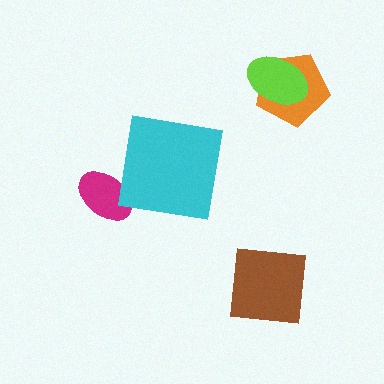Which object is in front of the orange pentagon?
The lime ellipse is in front of the orange pentagon.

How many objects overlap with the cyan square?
0 objects overlap with the cyan square.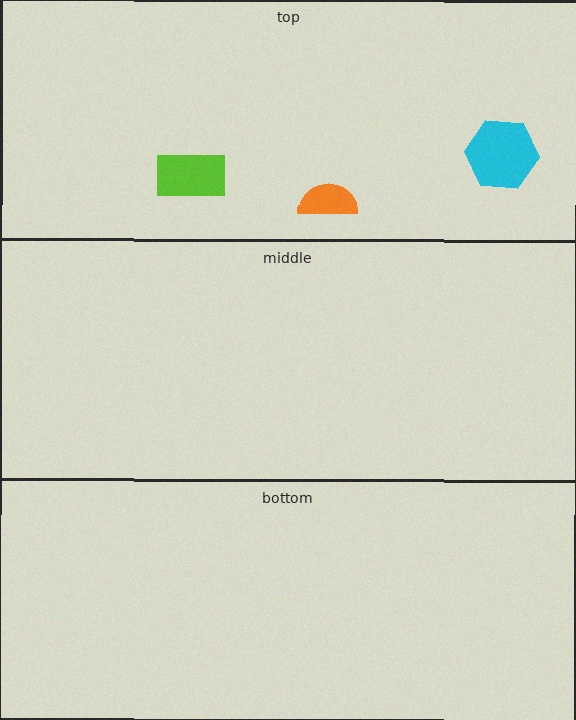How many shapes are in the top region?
3.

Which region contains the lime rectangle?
The top region.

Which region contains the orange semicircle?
The top region.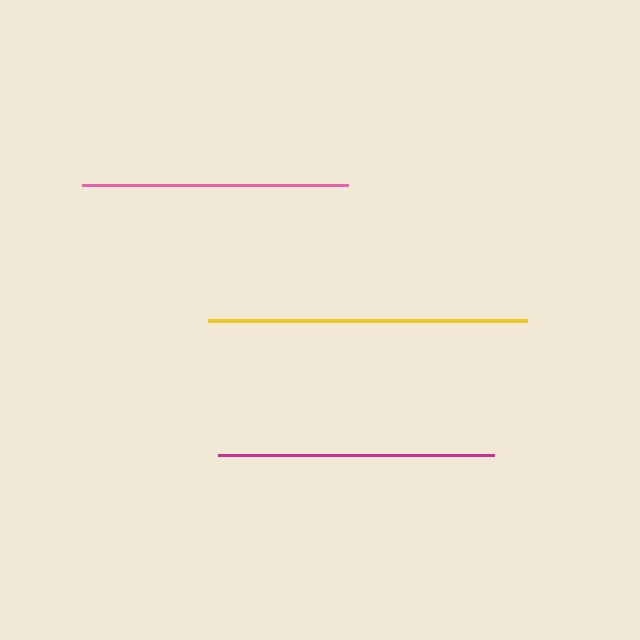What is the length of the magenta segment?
The magenta segment is approximately 276 pixels long.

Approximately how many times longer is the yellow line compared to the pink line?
The yellow line is approximately 1.2 times the length of the pink line.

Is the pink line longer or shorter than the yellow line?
The yellow line is longer than the pink line.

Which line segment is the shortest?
The pink line is the shortest at approximately 266 pixels.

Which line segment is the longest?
The yellow line is the longest at approximately 319 pixels.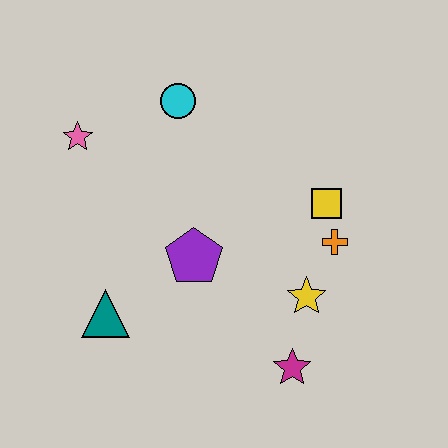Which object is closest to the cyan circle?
The pink star is closest to the cyan circle.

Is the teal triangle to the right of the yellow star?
No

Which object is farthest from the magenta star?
The pink star is farthest from the magenta star.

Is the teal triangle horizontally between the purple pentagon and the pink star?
Yes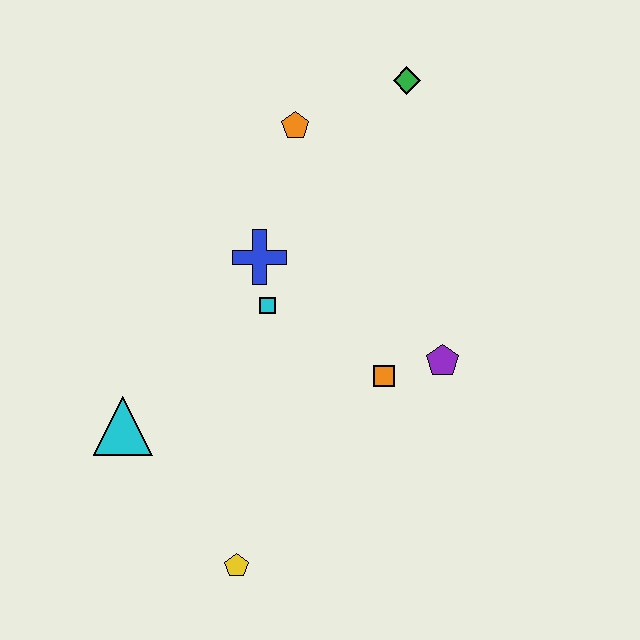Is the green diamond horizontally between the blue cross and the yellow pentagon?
No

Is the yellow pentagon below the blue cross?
Yes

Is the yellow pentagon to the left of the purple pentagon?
Yes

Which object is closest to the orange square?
The purple pentagon is closest to the orange square.